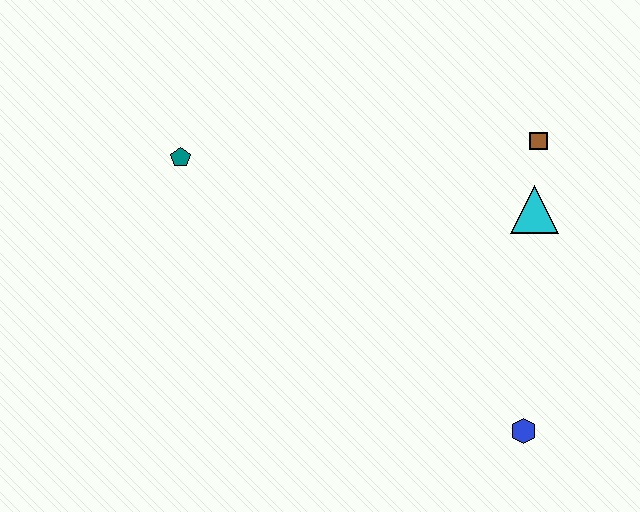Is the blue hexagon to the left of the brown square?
Yes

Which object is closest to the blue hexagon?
The cyan triangle is closest to the blue hexagon.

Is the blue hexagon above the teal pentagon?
No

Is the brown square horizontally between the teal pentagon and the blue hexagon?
No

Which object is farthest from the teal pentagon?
The blue hexagon is farthest from the teal pentagon.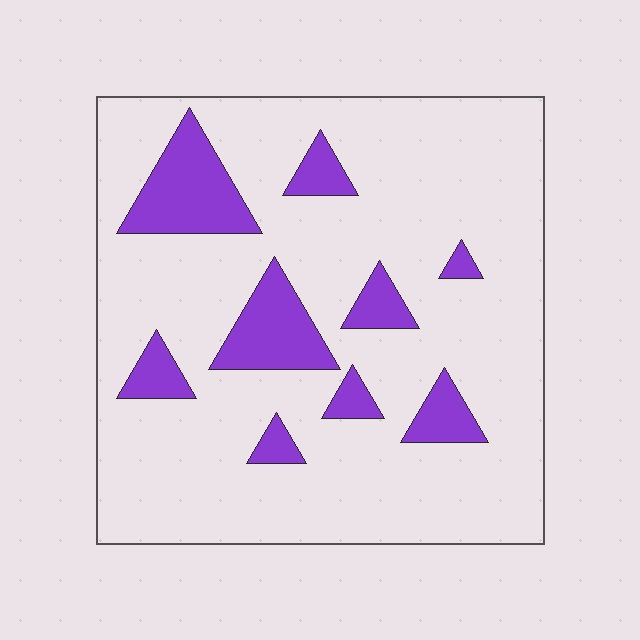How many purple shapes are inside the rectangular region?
9.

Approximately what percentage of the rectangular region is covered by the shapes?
Approximately 15%.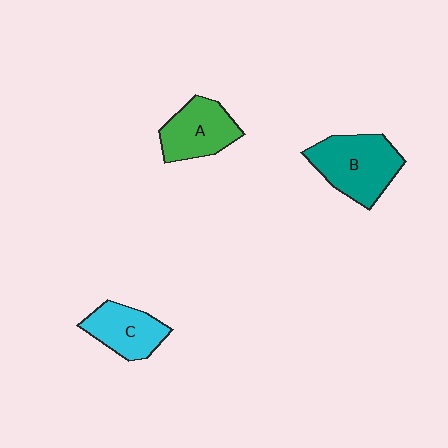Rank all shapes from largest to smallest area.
From largest to smallest: B (teal), A (green), C (cyan).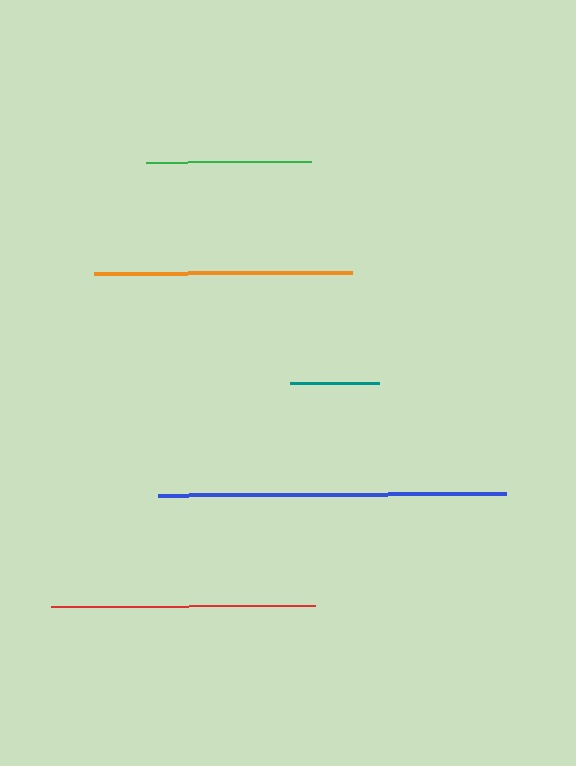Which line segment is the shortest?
The teal line is the shortest at approximately 89 pixels.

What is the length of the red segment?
The red segment is approximately 263 pixels long.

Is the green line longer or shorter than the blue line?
The blue line is longer than the green line.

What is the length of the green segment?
The green segment is approximately 165 pixels long.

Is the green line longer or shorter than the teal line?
The green line is longer than the teal line.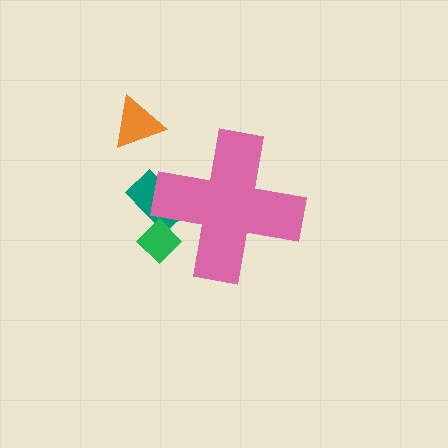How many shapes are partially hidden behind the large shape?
2 shapes are partially hidden.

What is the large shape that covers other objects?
A pink cross.